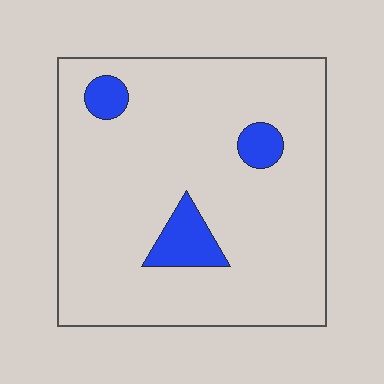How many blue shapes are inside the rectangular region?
3.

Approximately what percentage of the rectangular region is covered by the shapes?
Approximately 10%.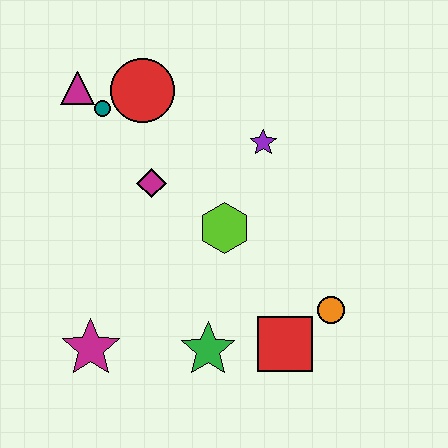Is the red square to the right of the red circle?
Yes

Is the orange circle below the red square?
No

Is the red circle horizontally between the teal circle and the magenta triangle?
No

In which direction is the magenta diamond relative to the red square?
The magenta diamond is above the red square.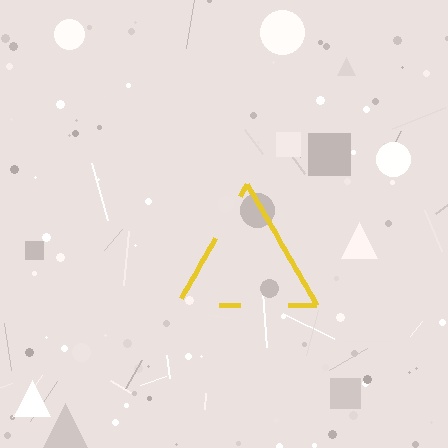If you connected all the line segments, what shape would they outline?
They would outline a triangle.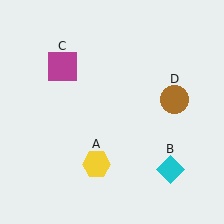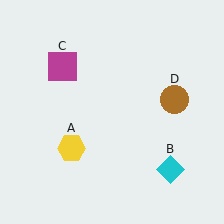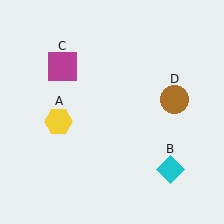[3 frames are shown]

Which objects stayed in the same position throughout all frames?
Cyan diamond (object B) and magenta square (object C) and brown circle (object D) remained stationary.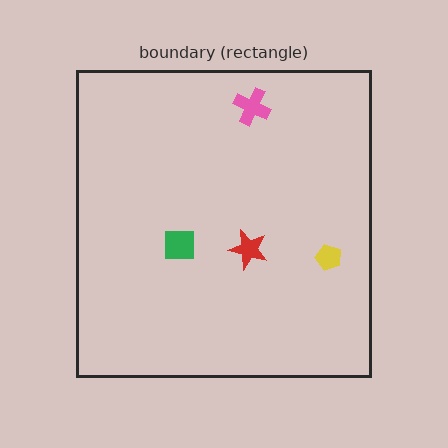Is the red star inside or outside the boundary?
Inside.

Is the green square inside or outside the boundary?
Inside.